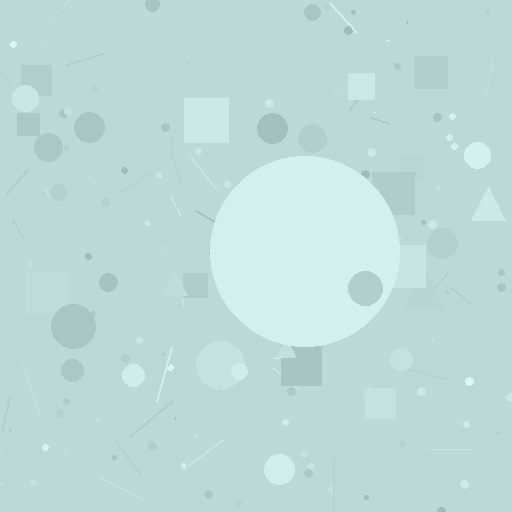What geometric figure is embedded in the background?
A circle is embedded in the background.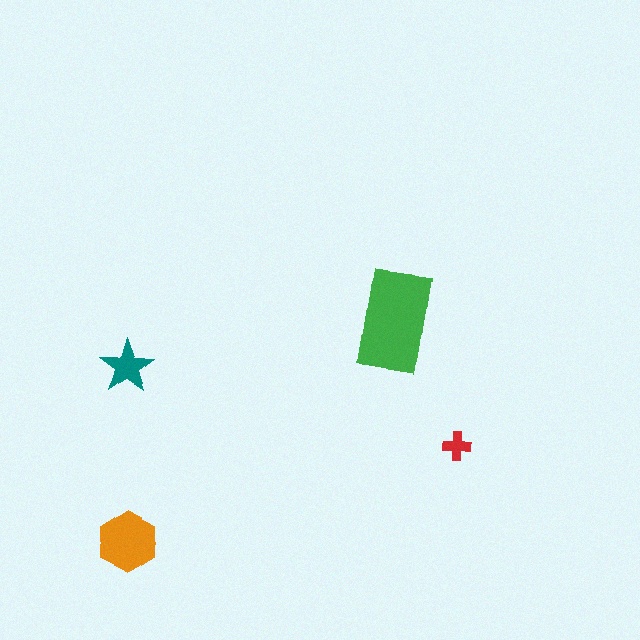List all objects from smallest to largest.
The red cross, the teal star, the orange hexagon, the green rectangle.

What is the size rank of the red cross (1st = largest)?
4th.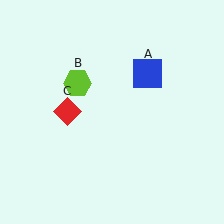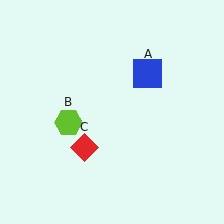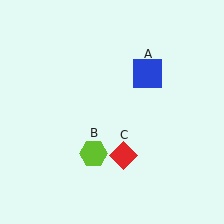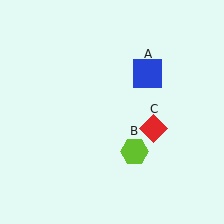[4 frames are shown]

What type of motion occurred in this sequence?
The lime hexagon (object B), red diamond (object C) rotated counterclockwise around the center of the scene.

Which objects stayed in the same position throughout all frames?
Blue square (object A) remained stationary.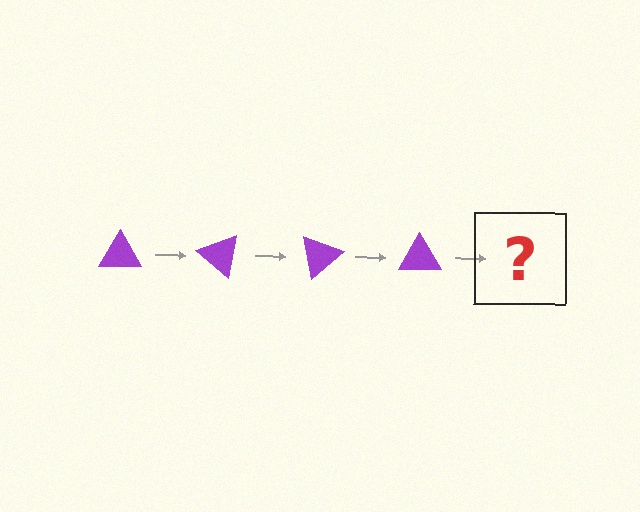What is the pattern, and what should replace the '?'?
The pattern is that the triangle rotates 40 degrees each step. The '?' should be a purple triangle rotated 160 degrees.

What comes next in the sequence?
The next element should be a purple triangle rotated 160 degrees.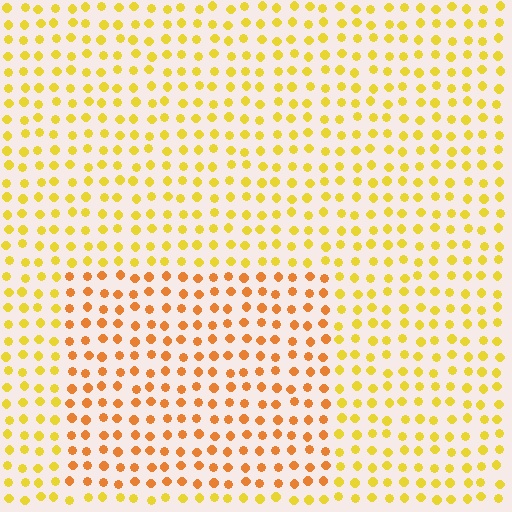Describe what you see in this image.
The image is filled with small yellow elements in a uniform arrangement. A rectangle-shaped region is visible where the elements are tinted to a slightly different hue, forming a subtle color boundary.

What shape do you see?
I see a rectangle.